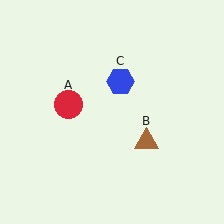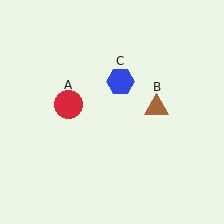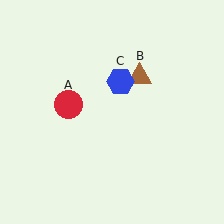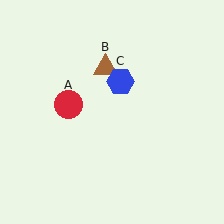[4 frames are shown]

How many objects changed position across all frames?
1 object changed position: brown triangle (object B).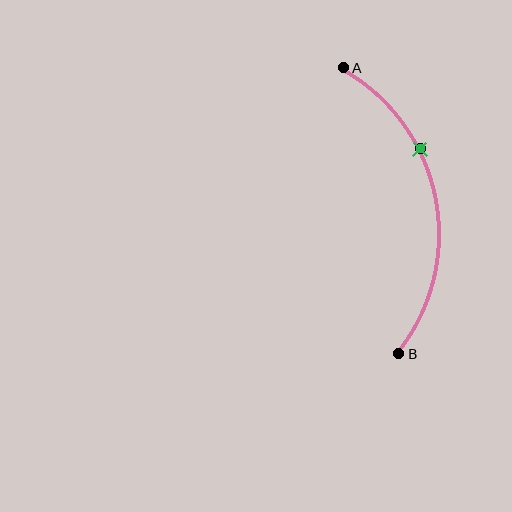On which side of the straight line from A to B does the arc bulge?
The arc bulges to the right of the straight line connecting A and B.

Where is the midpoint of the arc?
The arc midpoint is the point on the curve farthest from the straight line joining A and B. It sits to the right of that line.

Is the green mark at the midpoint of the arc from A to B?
No. The green mark lies on the arc but is closer to endpoint A. The arc midpoint would be at the point on the curve equidistant along the arc from both A and B.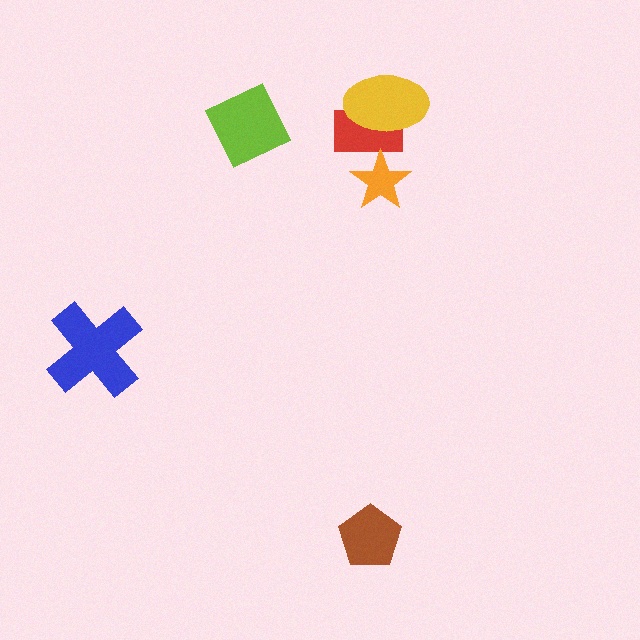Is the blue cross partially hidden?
No, no other shape covers it.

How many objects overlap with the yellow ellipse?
1 object overlaps with the yellow ellipse.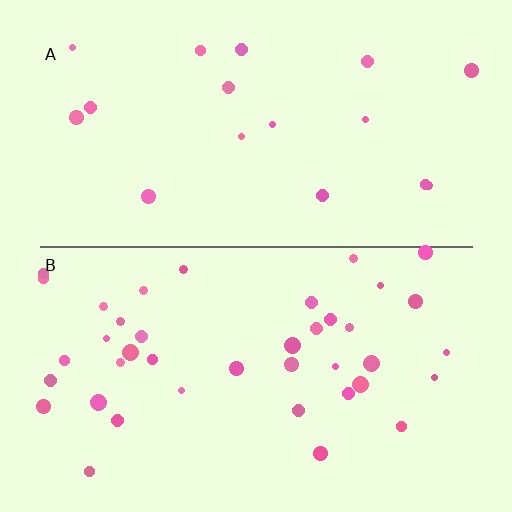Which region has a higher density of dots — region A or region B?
B (the bottom).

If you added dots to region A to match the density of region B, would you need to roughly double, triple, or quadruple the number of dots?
Approximately double.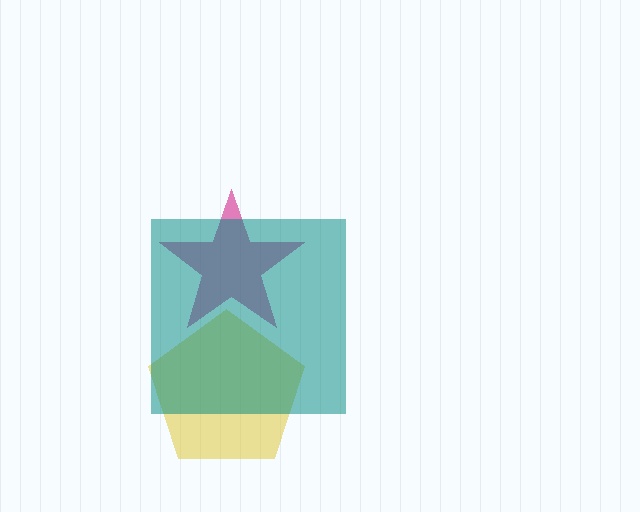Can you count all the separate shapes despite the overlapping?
Yes, there are 3 separate shapes.